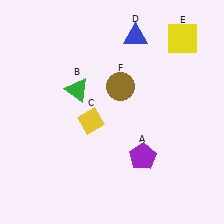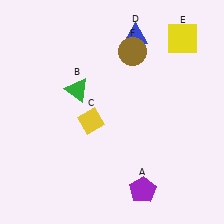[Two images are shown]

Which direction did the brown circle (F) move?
The brown circle (F) moved up.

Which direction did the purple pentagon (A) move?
The purple pentagon (A) moved down.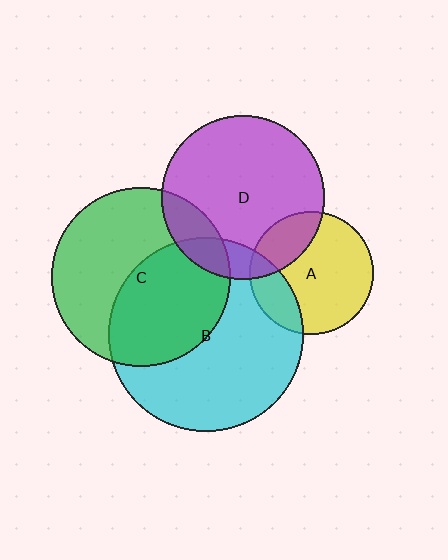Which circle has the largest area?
Circle B (cyan).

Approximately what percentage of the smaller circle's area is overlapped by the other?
Approximately 25%.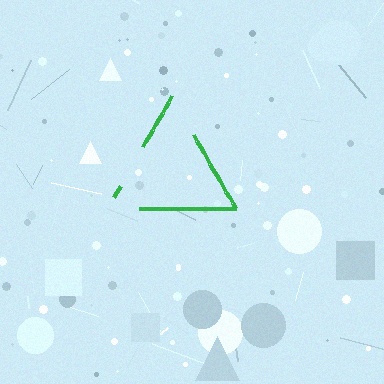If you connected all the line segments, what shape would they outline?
They would outline a triangle.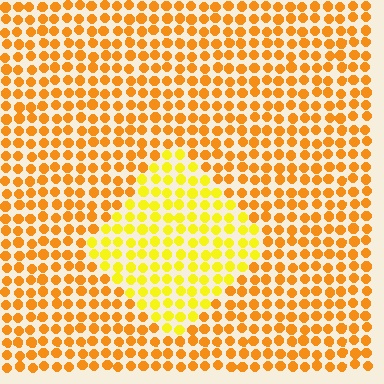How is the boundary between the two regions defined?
The boundary is defined purely by a slight shift in hue (about 28 degrees). Spacing, size, and orientation are identical on both sides.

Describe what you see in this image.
The image is filled with small orange elements in a uniform arrangement. A diamond-shaped region is visible where the elements are tinted to a slightly different hue, forming a subtle color boundary.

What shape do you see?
I see a diamond.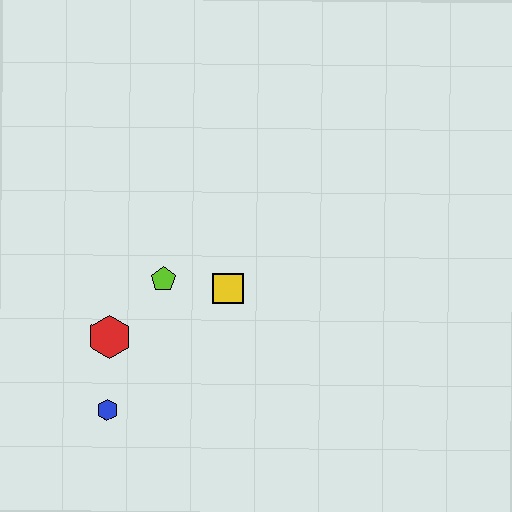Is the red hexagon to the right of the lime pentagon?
No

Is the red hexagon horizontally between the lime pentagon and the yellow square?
No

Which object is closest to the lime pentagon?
The yellow square is closest to the lime pentagon.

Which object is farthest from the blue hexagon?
The yellow square is farthest from the blue hexagon.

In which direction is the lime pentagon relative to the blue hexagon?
The lime pentagon is above the blue hexagon.